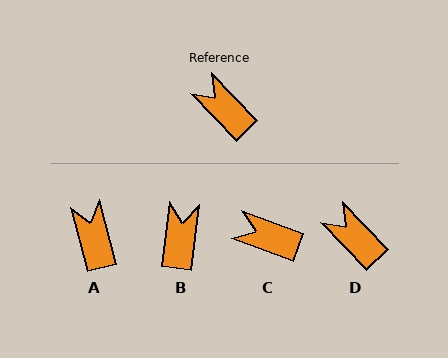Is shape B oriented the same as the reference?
No, it is off by about 50 degrees.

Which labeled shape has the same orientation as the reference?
D.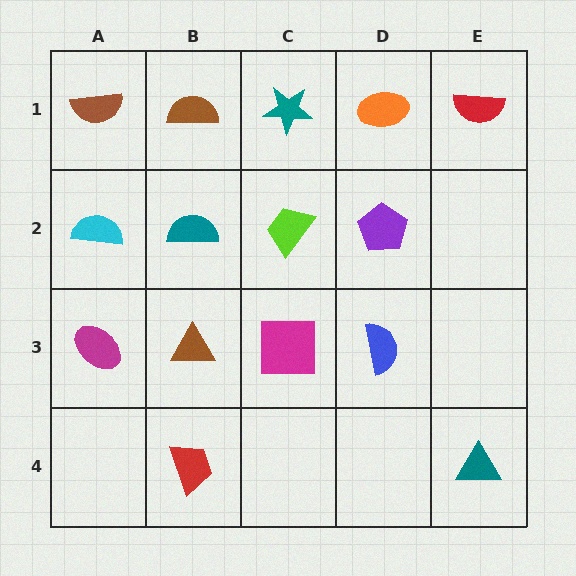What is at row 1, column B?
A brown semicircle.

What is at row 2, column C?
A lime trapezoid.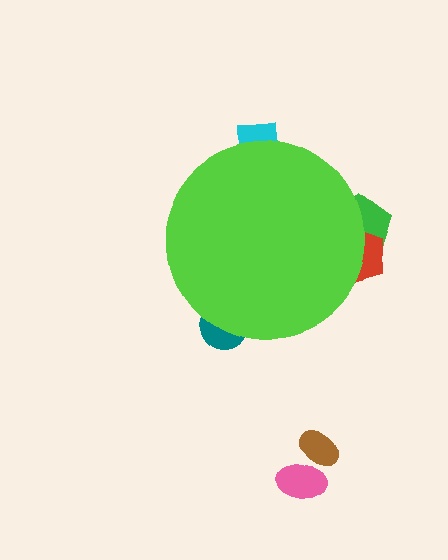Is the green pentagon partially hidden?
Yes, the green pentagon is partially hidden behind the lime circle.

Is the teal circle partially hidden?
Yes, the teal circle is partially hidden behind the lime circle.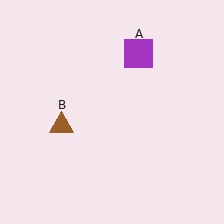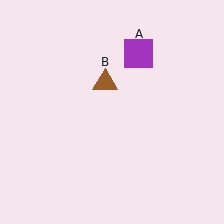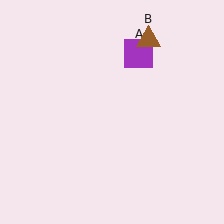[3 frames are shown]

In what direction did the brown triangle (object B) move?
The brown triangle (object B) moved up and to the right.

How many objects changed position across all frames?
1 object changed position: brown triangle (object B).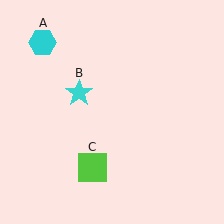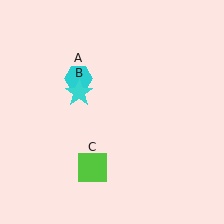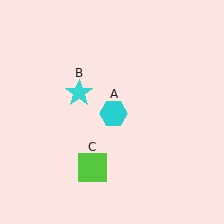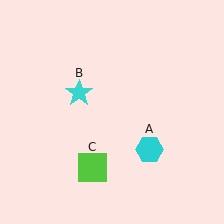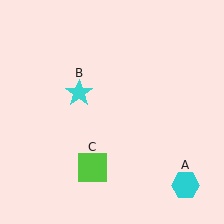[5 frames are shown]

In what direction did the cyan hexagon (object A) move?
The cyan hexagon (object A) moved down and to the right.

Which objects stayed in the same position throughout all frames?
Cyan star (object B) and lime square (object C) remained stationary.